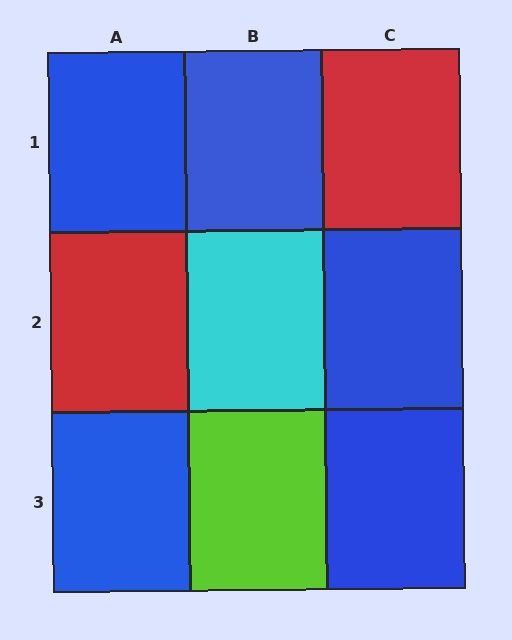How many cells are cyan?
1 cell is cyan.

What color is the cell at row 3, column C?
Blue.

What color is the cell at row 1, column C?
Red.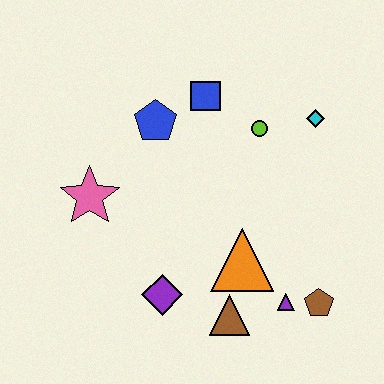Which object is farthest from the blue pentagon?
The brown pentagon is farthest from the blue pentagon.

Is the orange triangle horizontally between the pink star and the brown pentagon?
Yes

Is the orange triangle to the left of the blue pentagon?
No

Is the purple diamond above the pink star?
No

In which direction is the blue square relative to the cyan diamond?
The blue square is to the left of the cyan diamond.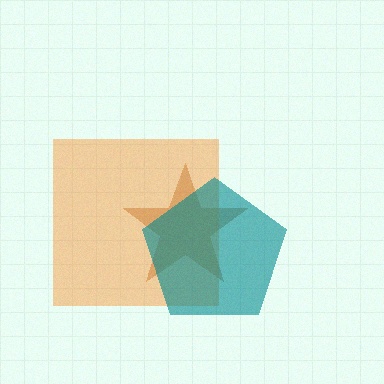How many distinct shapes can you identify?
There are 3 distinct shapes: a brown star, an orange square, a teal pentagon.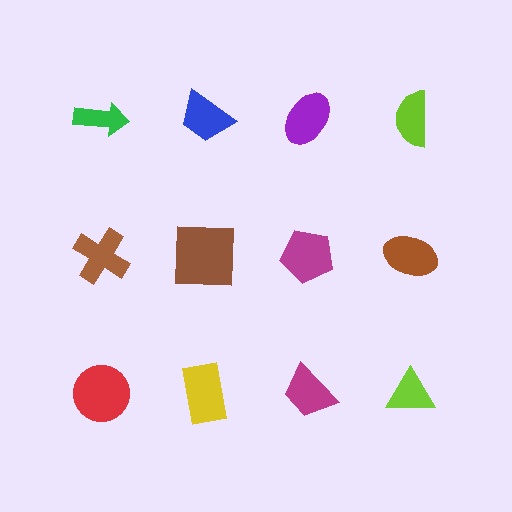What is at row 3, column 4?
A lime triangle.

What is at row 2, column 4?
A brown ellipse.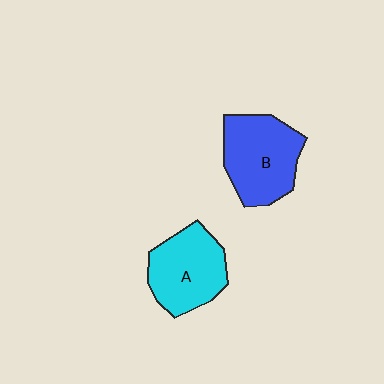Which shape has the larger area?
Shape B (blue).